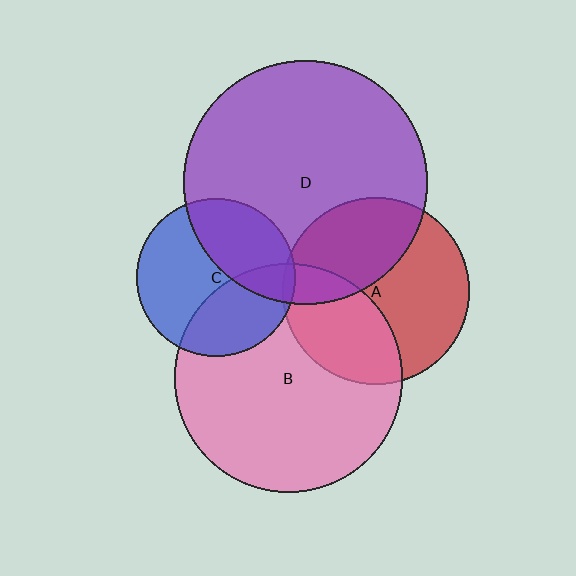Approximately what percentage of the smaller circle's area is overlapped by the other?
Approximately 35%.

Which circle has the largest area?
Circle D (purple).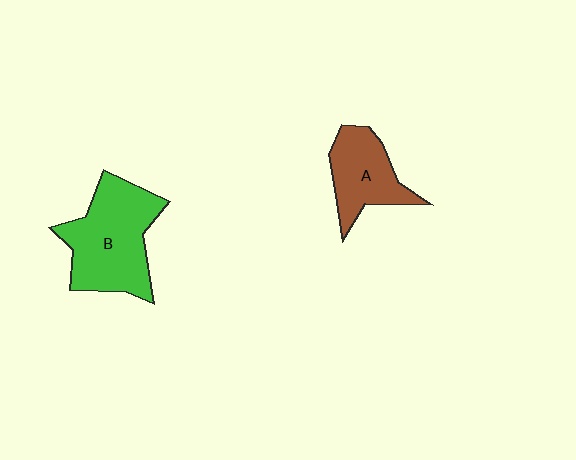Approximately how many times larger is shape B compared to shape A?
Approximately 1.6 times.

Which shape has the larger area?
Shape B (green).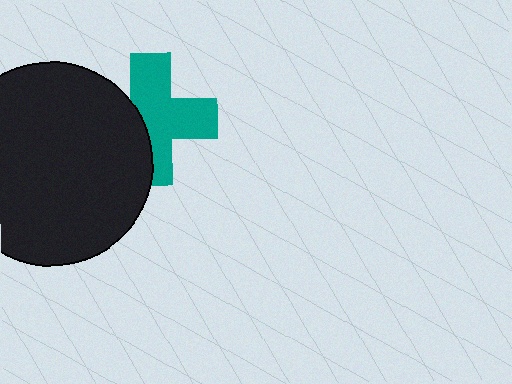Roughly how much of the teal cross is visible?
About half of it is visible (roughly 64%).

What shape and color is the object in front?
The object in front is a black circle.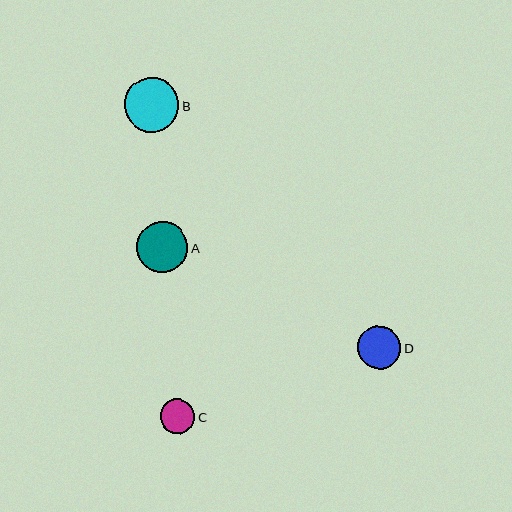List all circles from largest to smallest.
From largest to smallest: B, A, D, C.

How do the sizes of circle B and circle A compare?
Circle B and circle A are approximately the same size.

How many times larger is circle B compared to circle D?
Circle B is approximately 1.3 times the size of circle D.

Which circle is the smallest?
Circle C is the smallest with a size of approximately 34 pixels.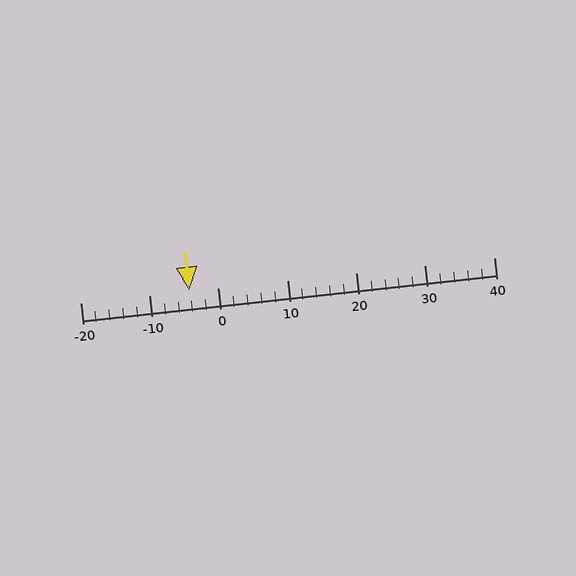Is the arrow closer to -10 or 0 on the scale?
The arrow is closer to 0.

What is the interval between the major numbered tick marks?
The major tick marks are spaced 10 units apart.